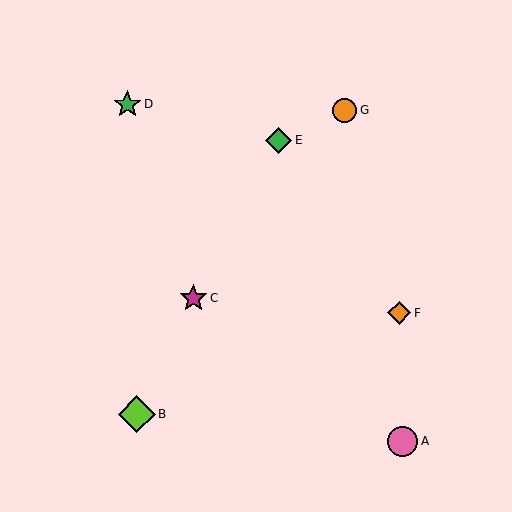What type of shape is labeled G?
Shape G is an orange circle.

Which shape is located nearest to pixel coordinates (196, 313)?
The magenta star (labeled C) at (193, 298) is nearest to that location.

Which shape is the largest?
The lime diamond (labeled B) is the largest.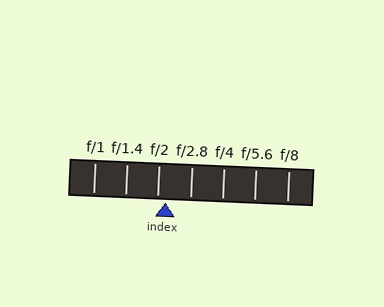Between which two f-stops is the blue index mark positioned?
The index mark is between f/2 and f/2.8.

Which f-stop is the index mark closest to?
The index mark is closest to f/2.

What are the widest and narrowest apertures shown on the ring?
The widest aperture shown is f/1 and the narrowest is f/8.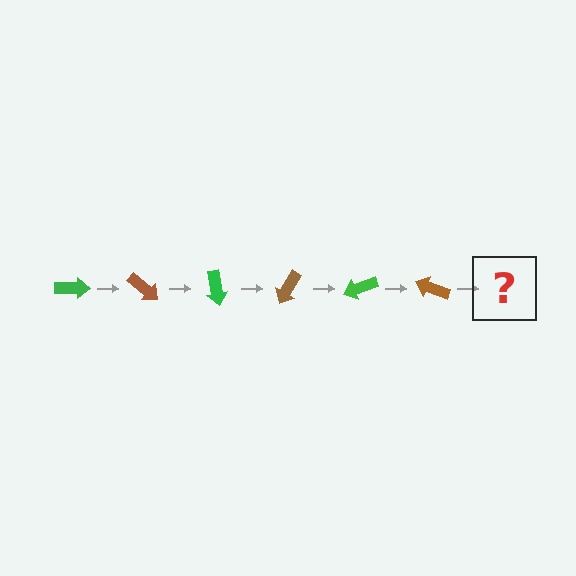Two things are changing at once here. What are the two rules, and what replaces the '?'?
The two rules are that it rotates 40 degrees each step and the color cycles through green and brown. The '?' should be a green arrow, rotated 240 degrees from the start.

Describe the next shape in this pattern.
It should be a green arrow, rotated 240 degrees from the start.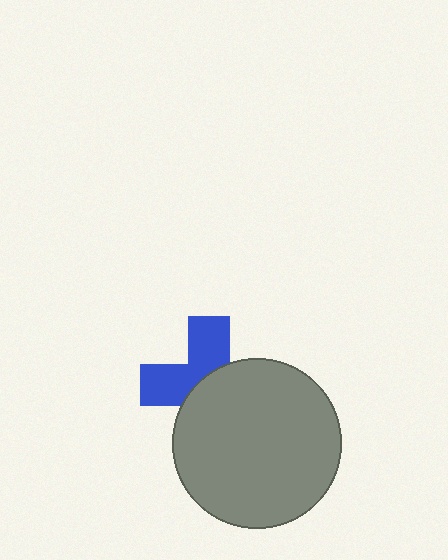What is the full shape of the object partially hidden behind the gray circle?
The partially hidden object is a blue cross.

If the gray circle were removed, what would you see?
You would see the complete blue cross.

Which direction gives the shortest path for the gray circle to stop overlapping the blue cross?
Moving toward the lower-right gives the shortest separation.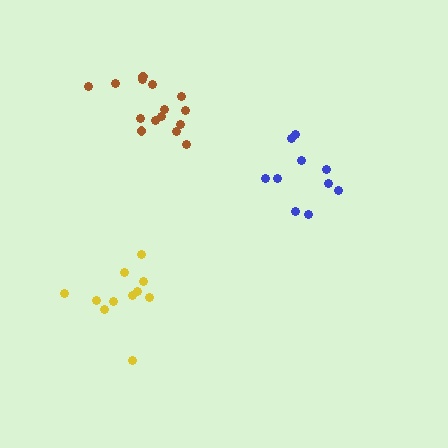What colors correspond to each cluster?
The clusters are colored: blue, brown, yellow.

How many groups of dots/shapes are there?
There are 3 groups.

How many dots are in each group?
Group 1: 10 dots, Group 2: 15 dots, Group 3: 11 dots (36 total).